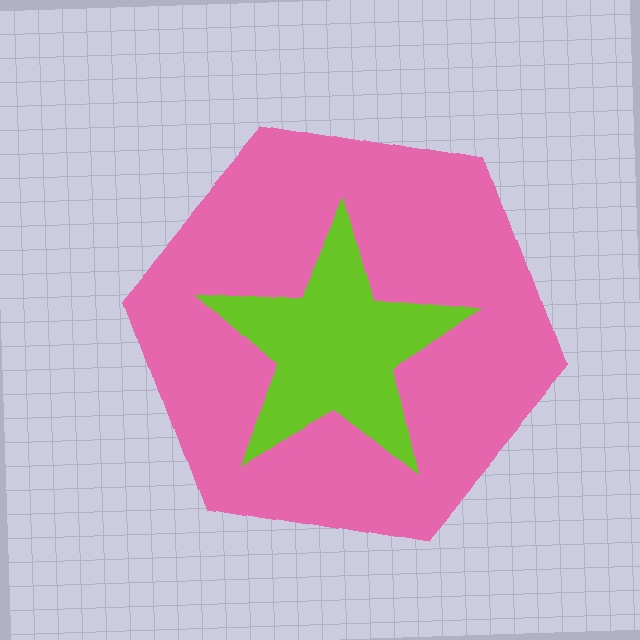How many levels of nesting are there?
2.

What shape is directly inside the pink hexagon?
The lime star.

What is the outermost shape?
The pink hexagon.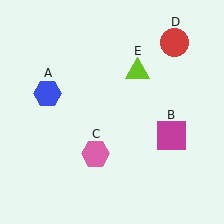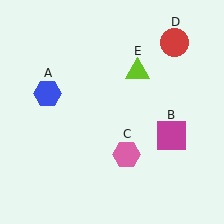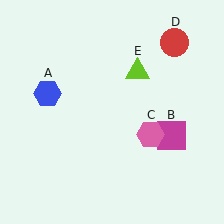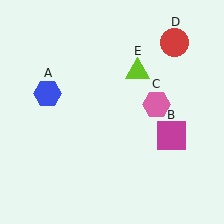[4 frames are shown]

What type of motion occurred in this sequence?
The pink hexagon (object C) rotated counterclockwise around the center of the scene.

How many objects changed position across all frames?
1 object changed position: pink hexagon (object C).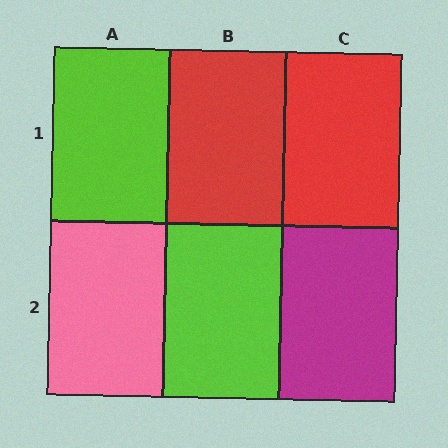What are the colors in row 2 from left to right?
Pink, lime, magenta.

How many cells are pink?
1 cell is pink.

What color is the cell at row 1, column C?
Red.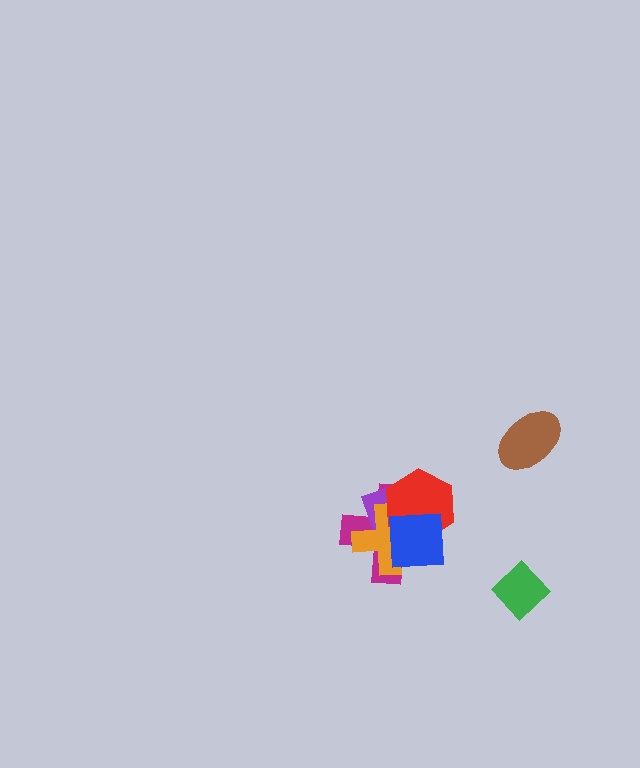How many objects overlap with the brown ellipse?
0 objects overlap with the brown ellipse.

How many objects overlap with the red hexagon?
4 objects overlap with the red hexagon.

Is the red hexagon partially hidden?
Yes, it is partially covered by another shape.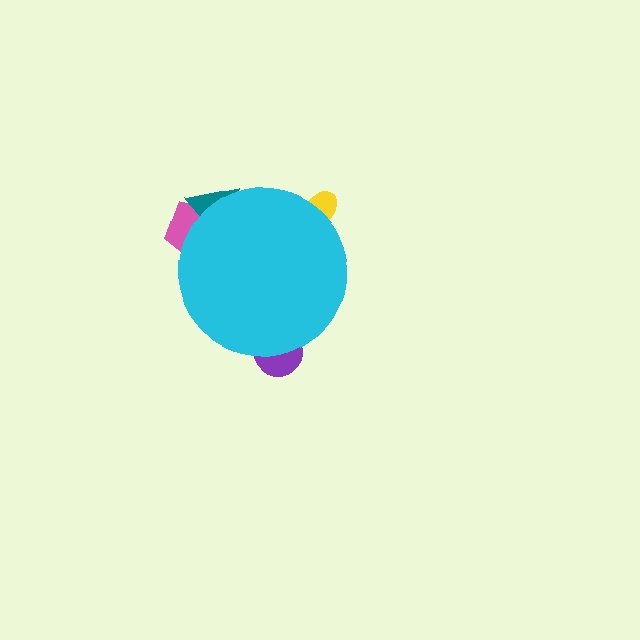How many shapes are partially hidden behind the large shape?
4 shapes are partially hidden.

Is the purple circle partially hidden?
Yes, the purple circle is partially hidden behind the cyan circle.